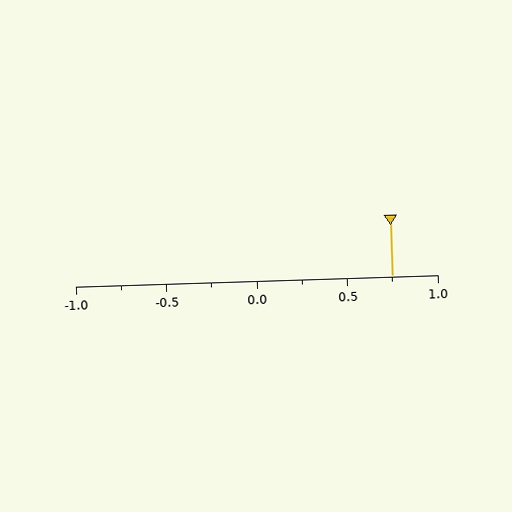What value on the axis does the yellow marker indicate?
The marker indicates approximately 0.75.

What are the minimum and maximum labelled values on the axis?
The axis runs from -1.0 to 1.0.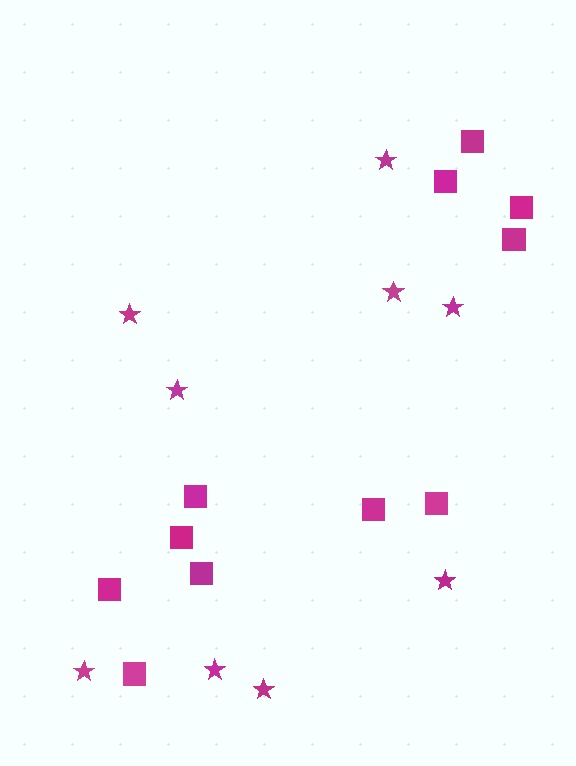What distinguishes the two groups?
There are 2 groups: one group of stars (9) and one group of squares (11).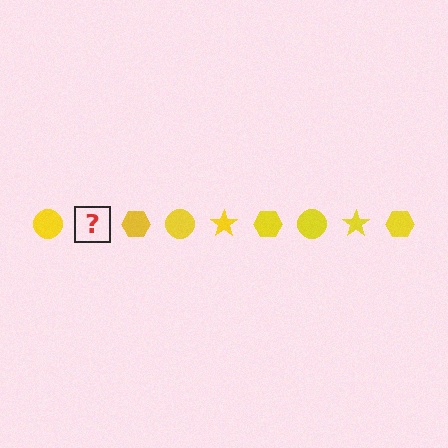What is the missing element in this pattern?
The missing element is a yellow star.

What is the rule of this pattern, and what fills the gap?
The rule is that the pattern cycles through circle, star, hexagon shapes in yellow. The gap should be filled with a yellow star.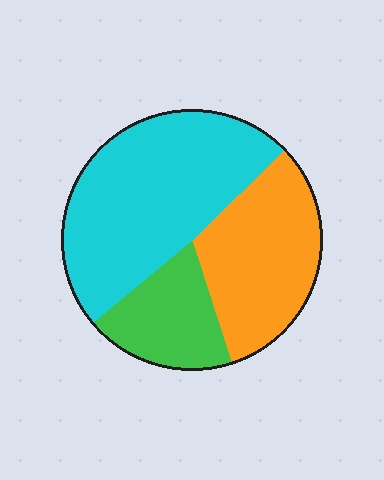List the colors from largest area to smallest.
From largest to smallest: cyan, orange, green.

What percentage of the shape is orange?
Orange takes up about one third (1/3) of the shape.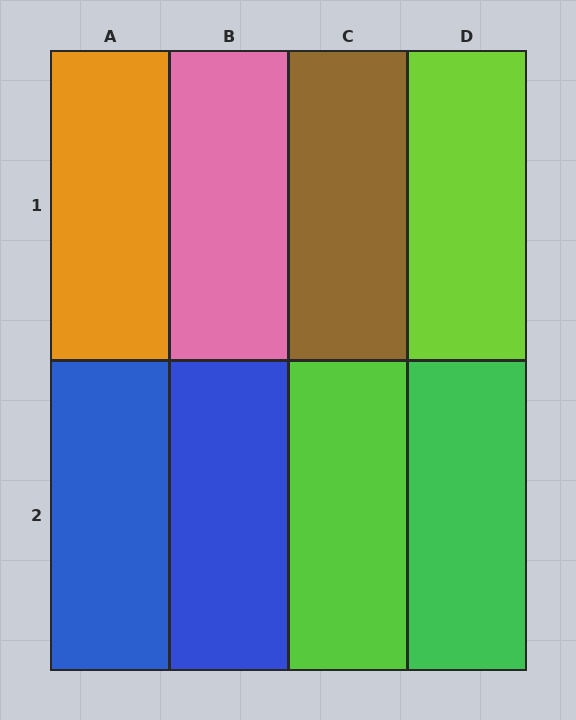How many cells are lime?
2 cells are lime.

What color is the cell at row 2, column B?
Blue.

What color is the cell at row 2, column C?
Lime.